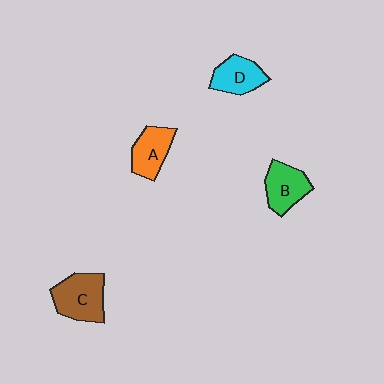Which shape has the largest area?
Shape C (brown).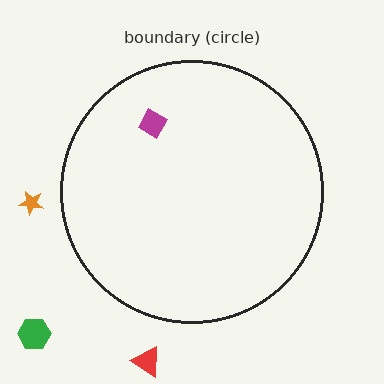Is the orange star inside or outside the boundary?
Outside.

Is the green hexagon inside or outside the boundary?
Outside.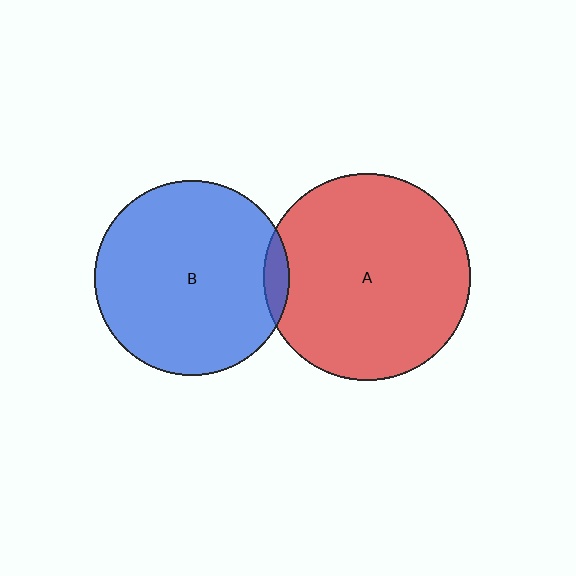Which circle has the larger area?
Circle A (red).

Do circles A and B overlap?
Yes.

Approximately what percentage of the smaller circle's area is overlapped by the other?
Approximately 5%.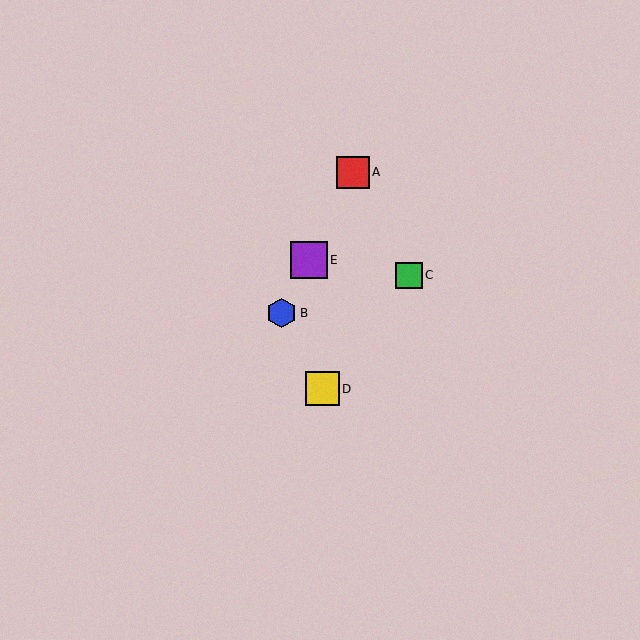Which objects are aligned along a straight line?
Objects A, B, E are aligned along a straight line.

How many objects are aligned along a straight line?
3 objects (A, B, E) are aligned along a straight line.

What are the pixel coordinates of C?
Object C is at (409, 275).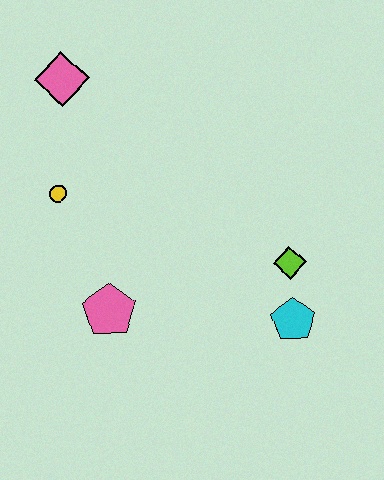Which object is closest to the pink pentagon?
The yellow circle is closest to the pink pentagon.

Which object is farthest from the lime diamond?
The pink diamond is farthest from the lime diamond.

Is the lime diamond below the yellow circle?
Yes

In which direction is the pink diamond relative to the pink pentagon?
The pink diamond is above the pink pentagon.